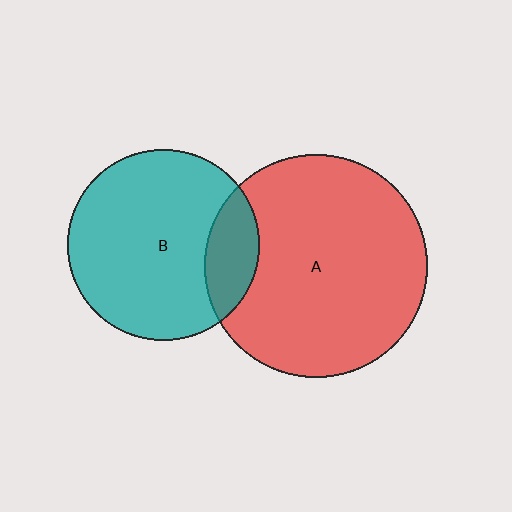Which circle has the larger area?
Circle A (red).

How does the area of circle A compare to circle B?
Approximately 1.4 times.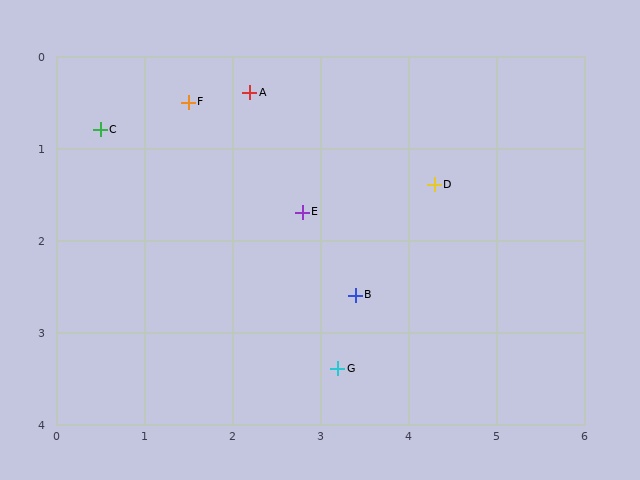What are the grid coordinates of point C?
Point C is at approximately (0.5, 0.8).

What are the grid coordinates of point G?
Point G is at approximately (3.2, 3.4).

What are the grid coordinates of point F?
Point F is at approximately (1.5, 0.5).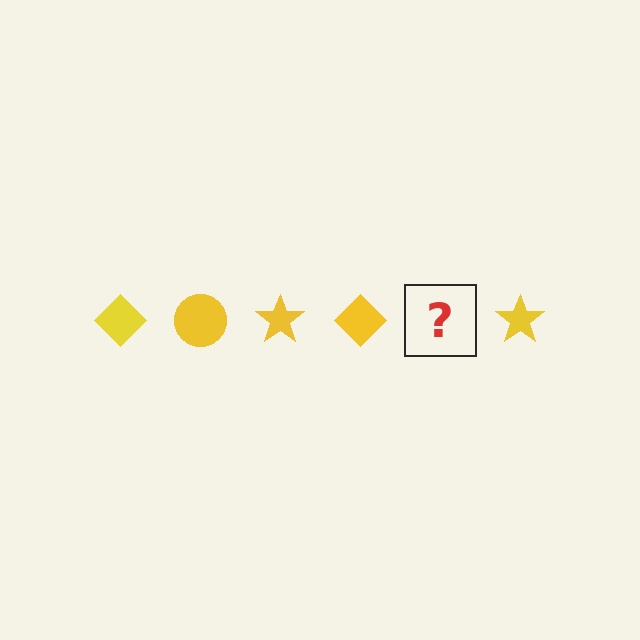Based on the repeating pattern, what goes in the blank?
The blank should be a yellow circle.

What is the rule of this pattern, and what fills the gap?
The rule is that the pattern cycles through diamond, circle, star shapes in yellow. The gap should be filled with a yellow circle.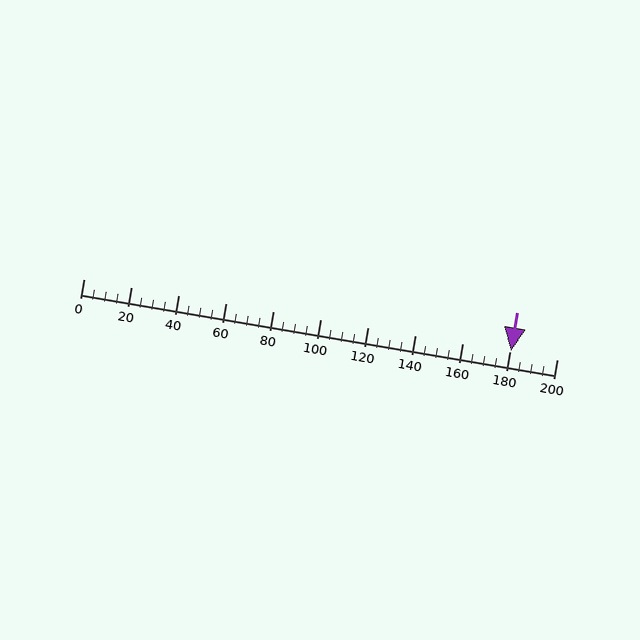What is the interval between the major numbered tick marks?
The major tick marks are spaced 20 units apart.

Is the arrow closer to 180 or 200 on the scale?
The arrow is closer to 180.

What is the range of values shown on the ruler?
The ruler shows values from 0 to 200.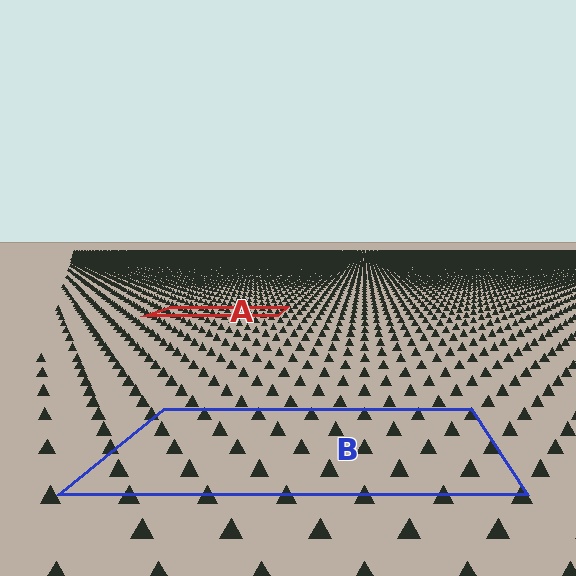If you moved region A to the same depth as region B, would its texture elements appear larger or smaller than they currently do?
They would appear larger. At a closer depth, the same texture elements are projected at a bigger on-screen size.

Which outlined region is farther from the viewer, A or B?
Region A is farther from the viewer — the texture elements inside it appear smaller and more densely packed.